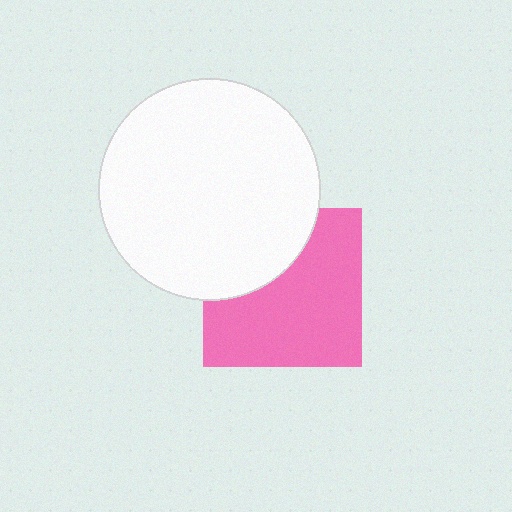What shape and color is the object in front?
The object in front is a white circle.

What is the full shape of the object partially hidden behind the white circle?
The partially hidden object is a pink square.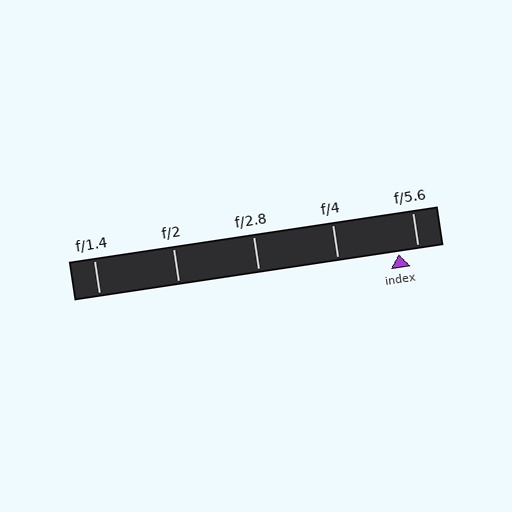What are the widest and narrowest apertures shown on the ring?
The widest aperture shown is f/1.4 and the narrowest is f/5.6.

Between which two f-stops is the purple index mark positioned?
The index mark is between f/4 and f/5.6.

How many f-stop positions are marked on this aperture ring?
There are 5 f-stop positions marked.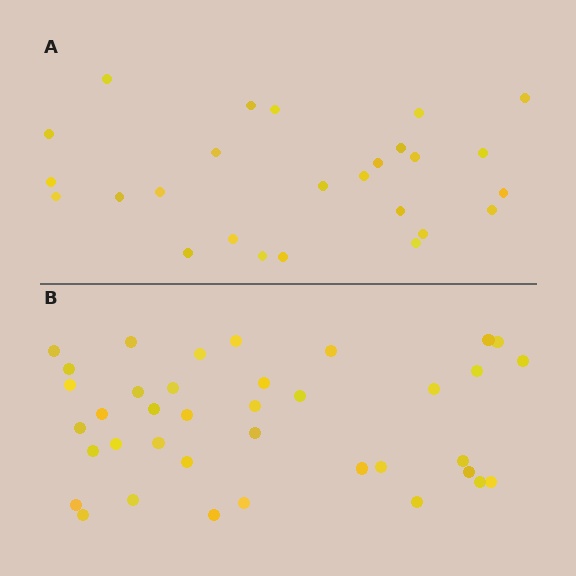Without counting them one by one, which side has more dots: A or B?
Region B (the bottom region) has more dots.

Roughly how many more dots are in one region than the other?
Region B has roughly 12 or so more dots than region A.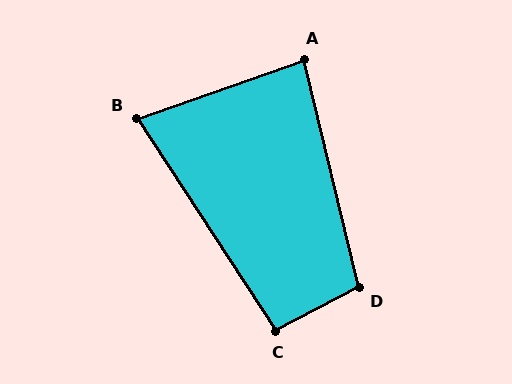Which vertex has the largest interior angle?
D, at approximately 104 degrees.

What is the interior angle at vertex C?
Approximately 95 degrees (obtuse).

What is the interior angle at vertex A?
Approximately 85 degrees (acute).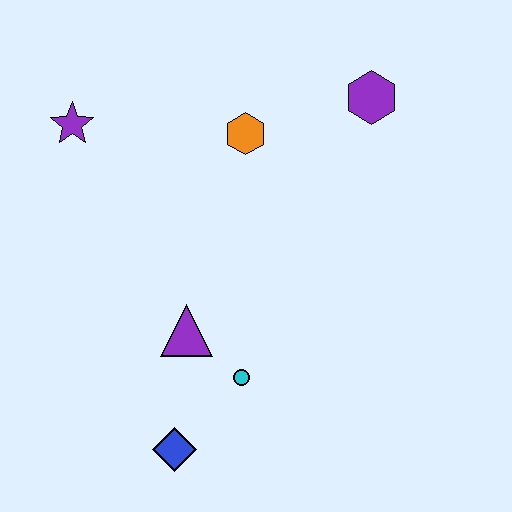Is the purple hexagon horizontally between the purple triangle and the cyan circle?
No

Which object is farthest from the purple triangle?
The purple hexagon is farthest from the purple triangle.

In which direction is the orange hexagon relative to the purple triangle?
The orange hexagon is above the purple triangle.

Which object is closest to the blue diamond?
The cyan circle is closest to the blue diamond.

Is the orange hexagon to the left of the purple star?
No